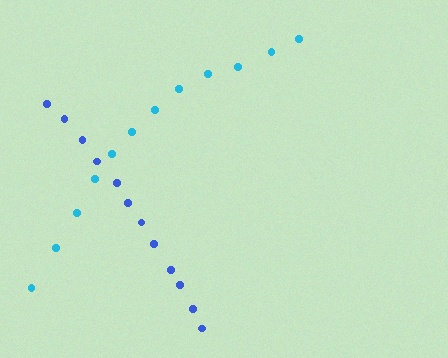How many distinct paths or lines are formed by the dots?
There are 2 distinct paths.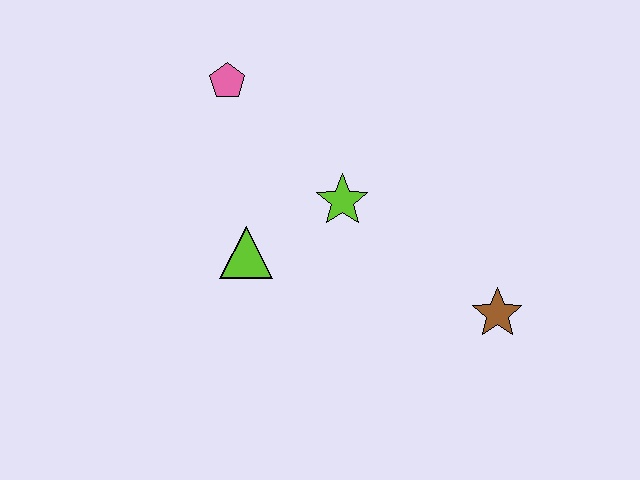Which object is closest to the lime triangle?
The lime star is closest to the lime triangle.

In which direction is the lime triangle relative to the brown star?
The lime triangle is to the left of the brown star.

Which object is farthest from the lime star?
The brown star is farthest from the lime star.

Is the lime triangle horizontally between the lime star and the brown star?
No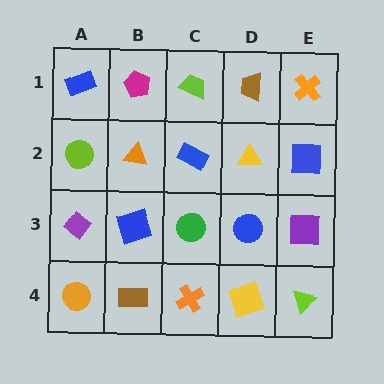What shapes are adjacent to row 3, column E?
A blue square (row 2, column E), a lime triangle (row 4, column E), a blue circle (row 3, column D).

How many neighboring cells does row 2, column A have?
3.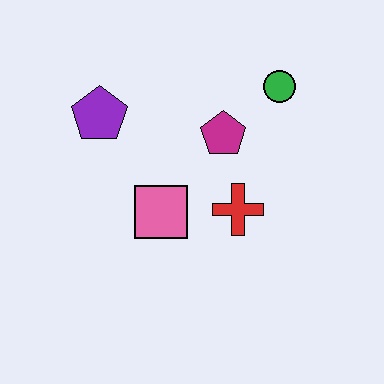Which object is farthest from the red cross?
The purple pentagon is farthest from the red cross.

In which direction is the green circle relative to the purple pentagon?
The green circle is to the right of the purple pentagon.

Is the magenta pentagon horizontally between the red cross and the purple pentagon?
Yes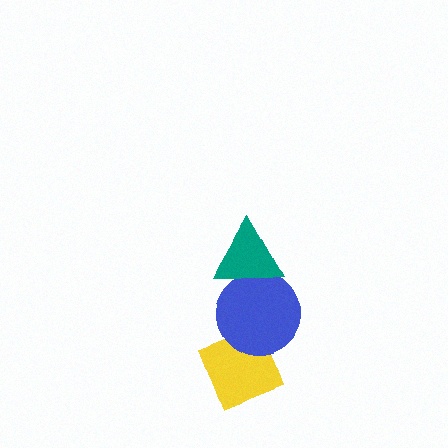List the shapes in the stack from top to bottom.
From top to bottom: the teal triangle, the blue circle, the yellow diamond.